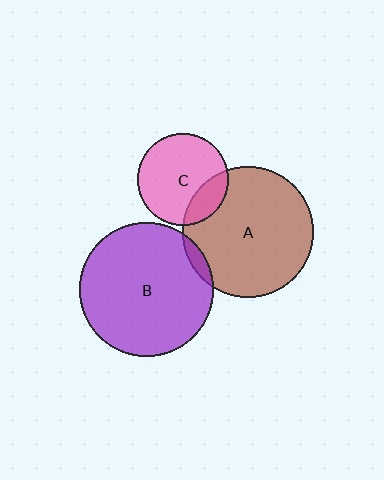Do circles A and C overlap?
Yes.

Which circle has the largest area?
Circle B (purple).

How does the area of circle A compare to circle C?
Approximately 2.0 times.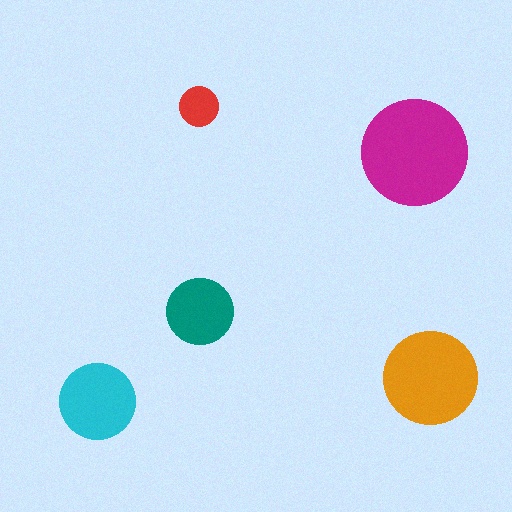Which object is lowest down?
The cyan circle is bottommost.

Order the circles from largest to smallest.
the magenta one, the orange one, the cyan one, the teal one, the red one.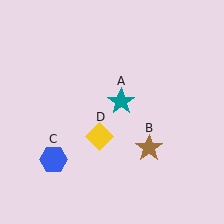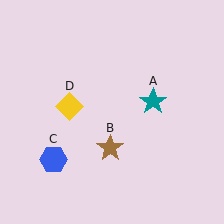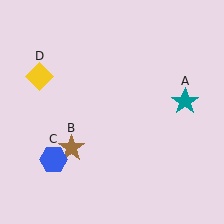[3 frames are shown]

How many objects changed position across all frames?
3 objects changed position: teal star (object A), brown star (object B), yellow diamond (object D).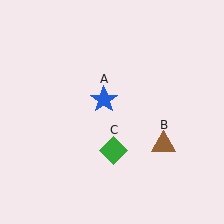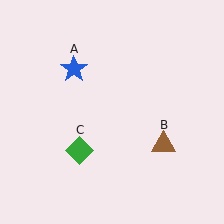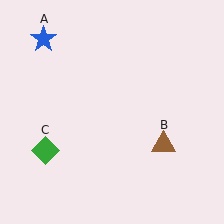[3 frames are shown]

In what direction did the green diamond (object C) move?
The green diamond (object C) moved left.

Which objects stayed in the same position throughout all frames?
Brown triangle (object B) remained stationary.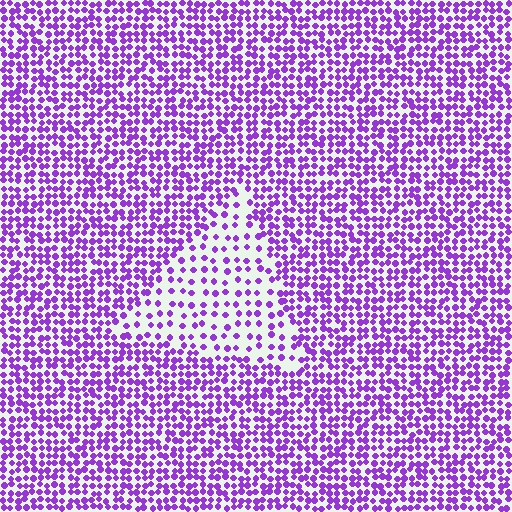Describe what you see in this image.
The image contains small purple elements arranged at two different densities. A triangle-shaped region is visible where the elements are less densely packed than the surrounding area.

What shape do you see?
I see a triangle.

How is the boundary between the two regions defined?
The boundary is defined by a change in element density (approximately 2.2x ratio). All elements are the same color, size, and shape.